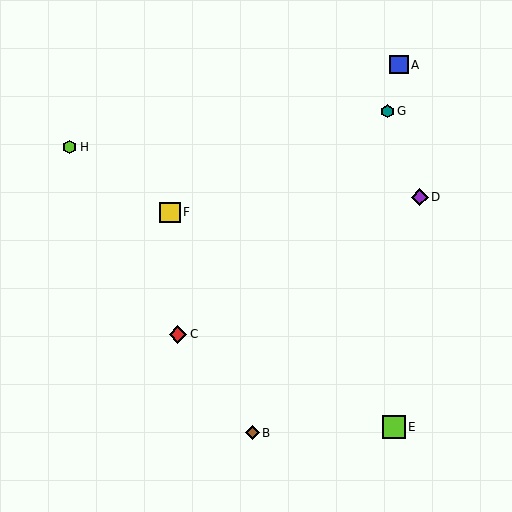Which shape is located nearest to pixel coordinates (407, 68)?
The blue square (labeled A) at (399, 65) is nearest to that location.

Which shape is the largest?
The lime square (labeled E) is the largest.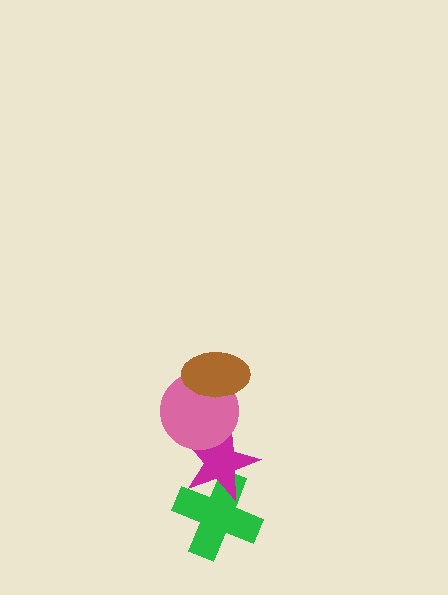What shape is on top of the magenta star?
The pink circle is on top of the magenta star.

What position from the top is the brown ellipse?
The brown ellipse is 1st from the top.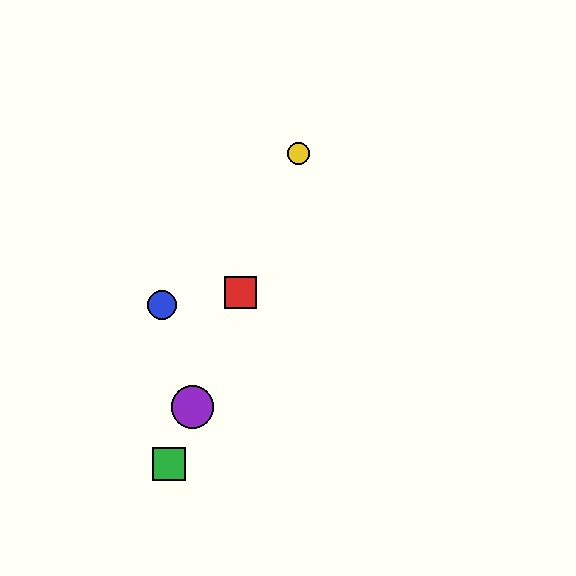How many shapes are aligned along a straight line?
4 shapes (the red square, the green square, the yellow circle, the purple circle) are aligned along a straight line.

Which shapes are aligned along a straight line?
The red square, the green square, the yellow circle, the purple circle are aligned along a straight line.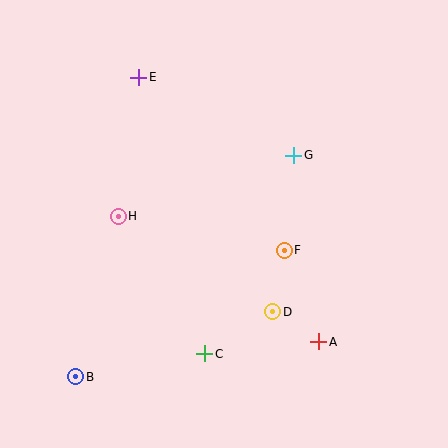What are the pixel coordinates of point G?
Point G is at (294, 155).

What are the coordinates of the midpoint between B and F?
The midpoint between B and F is at (180, 314).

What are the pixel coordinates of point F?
Point F is at (284, 250).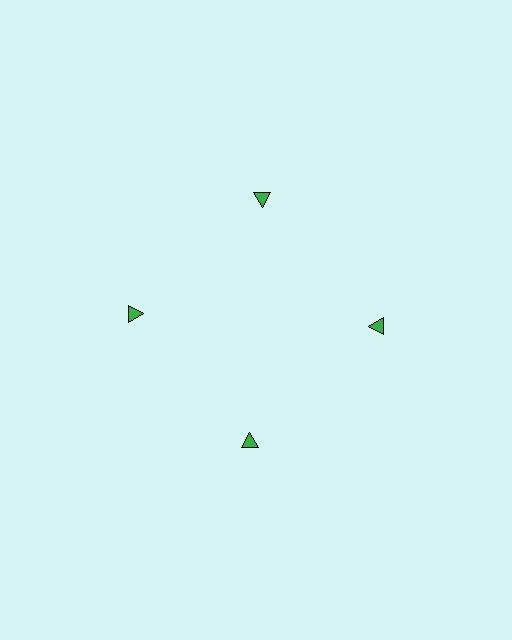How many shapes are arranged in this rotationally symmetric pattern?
There are 4 shapes, arranged in 4 groups of 1.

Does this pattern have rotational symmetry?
Yes, this pattern has 4-fold rotational symmetry. It looks the same after rotating 90 degrees around the center.